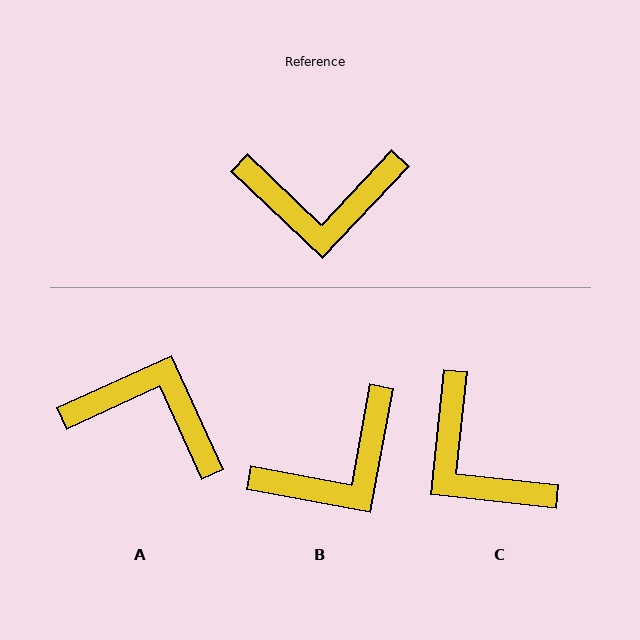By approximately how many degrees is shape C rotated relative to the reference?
Approximately 53 degrees clockwise.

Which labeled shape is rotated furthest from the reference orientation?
A, about 158 degrees away.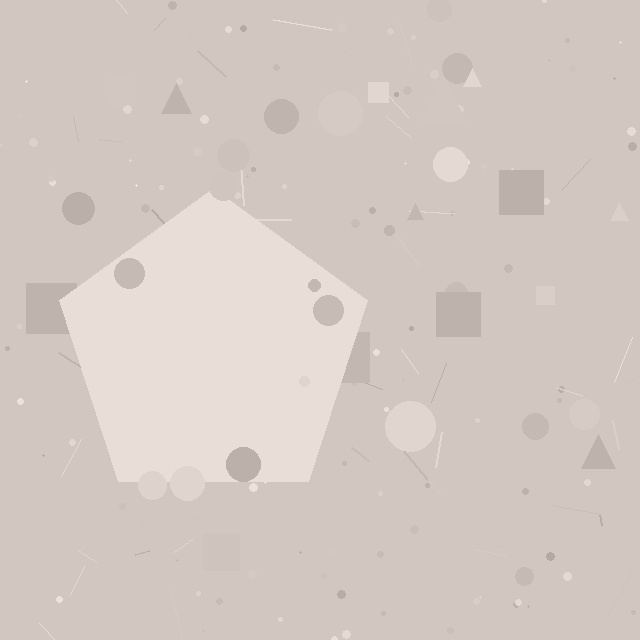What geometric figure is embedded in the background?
A pentagon is embedded in the background.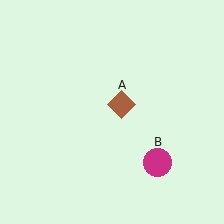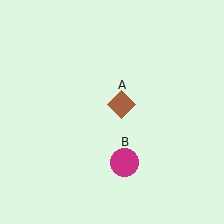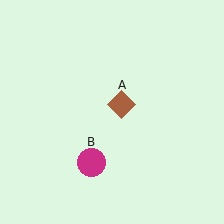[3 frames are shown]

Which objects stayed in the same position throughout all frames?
Brown diamond (object A) remained stationary.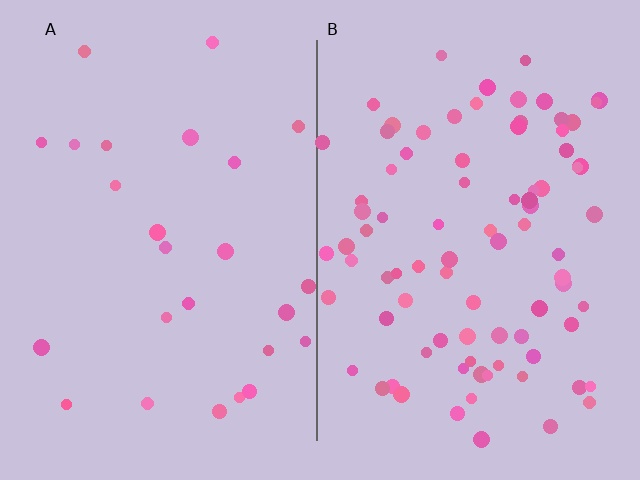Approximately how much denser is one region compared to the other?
Approximately 3.3× — region B over region A.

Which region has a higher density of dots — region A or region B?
B (the right).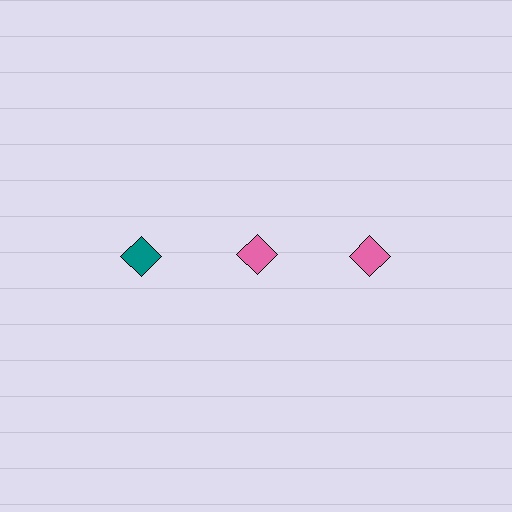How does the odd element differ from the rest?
It has a different color: teal instead of pink.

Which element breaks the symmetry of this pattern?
The teal diamond in the top row, leftmost column breaks the symmetry. All other shapes are pink diamonds.